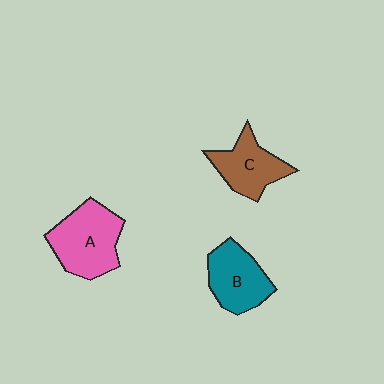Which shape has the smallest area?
Shape C (brown).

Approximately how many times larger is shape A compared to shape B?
Approximately 1.3 times.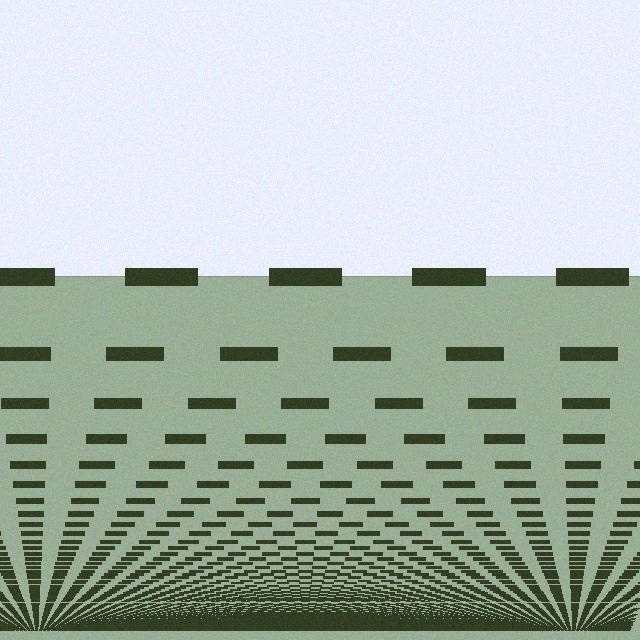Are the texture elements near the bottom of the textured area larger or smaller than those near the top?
Smaller. The gradient is inverted — elements near the bottom are smaller and denser.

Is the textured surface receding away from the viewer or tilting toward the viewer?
The surface appears to tilt toward the viewer. Texture elements get larger and sparser toward the top.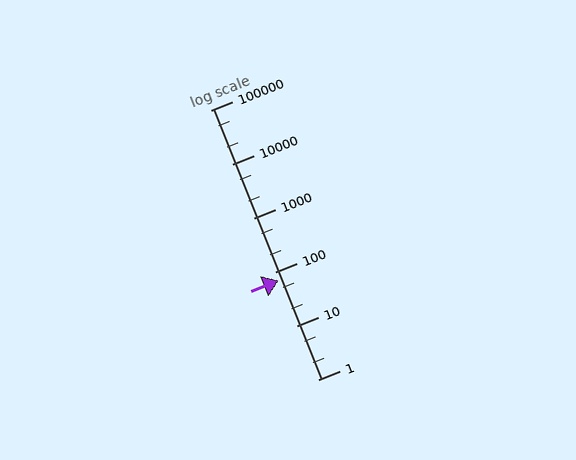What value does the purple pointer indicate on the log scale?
The pointer indicates approximately 69.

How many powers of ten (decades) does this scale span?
The scale spans 5 decades, from 1 to 100000.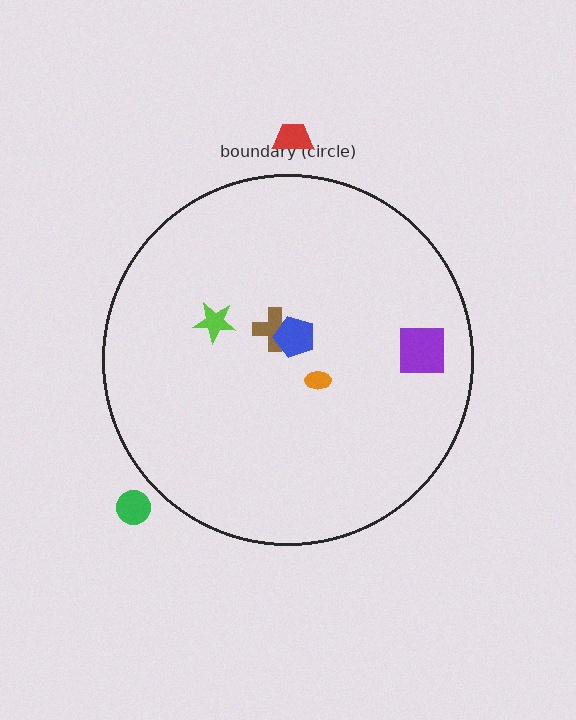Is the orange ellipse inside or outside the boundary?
Inside.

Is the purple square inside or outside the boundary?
Inside.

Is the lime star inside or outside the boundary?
Inside.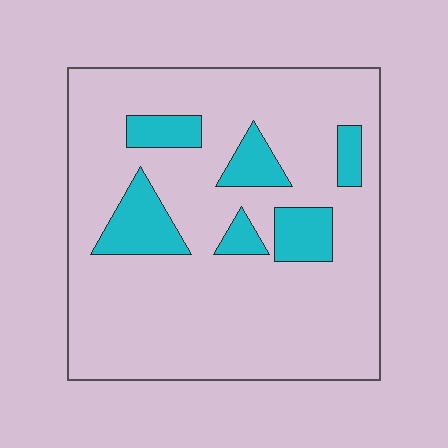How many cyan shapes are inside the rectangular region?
6.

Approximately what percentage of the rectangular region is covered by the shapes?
Approximately 15%.